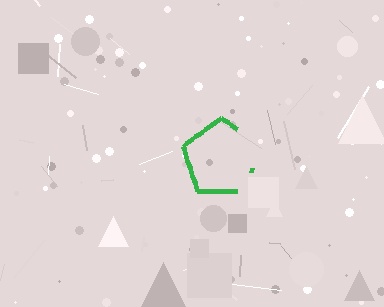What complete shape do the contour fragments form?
The contour fragments form a pentagon.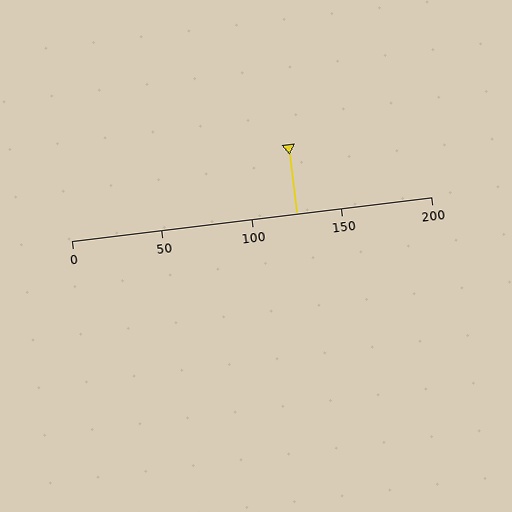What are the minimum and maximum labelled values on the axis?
The axis runs from 0 to 200.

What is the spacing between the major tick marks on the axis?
The major ticks are spaced 50 apart.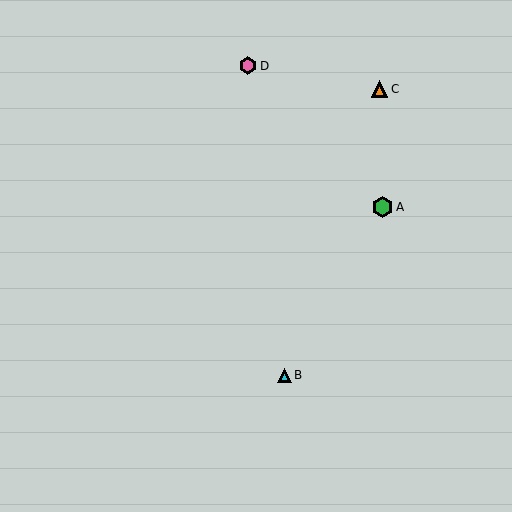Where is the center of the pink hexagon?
The center of the pink hexagon is at (248, 66).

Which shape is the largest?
The green hexagon (labeled A) is the largest.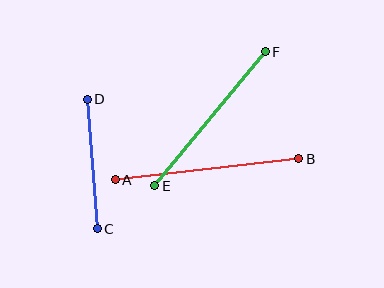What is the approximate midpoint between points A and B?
The midpoint is at approximately (207, 169) pixels.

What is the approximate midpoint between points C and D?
The midpoint is at approximately (92, 164) pixels.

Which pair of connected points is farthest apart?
Points A and B are farthest apart.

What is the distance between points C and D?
The distance is approximately 130 pixels.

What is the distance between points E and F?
The distance is approximately 173 pixels.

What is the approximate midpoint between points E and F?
The midpoint is at approximately (210, 119) pixels.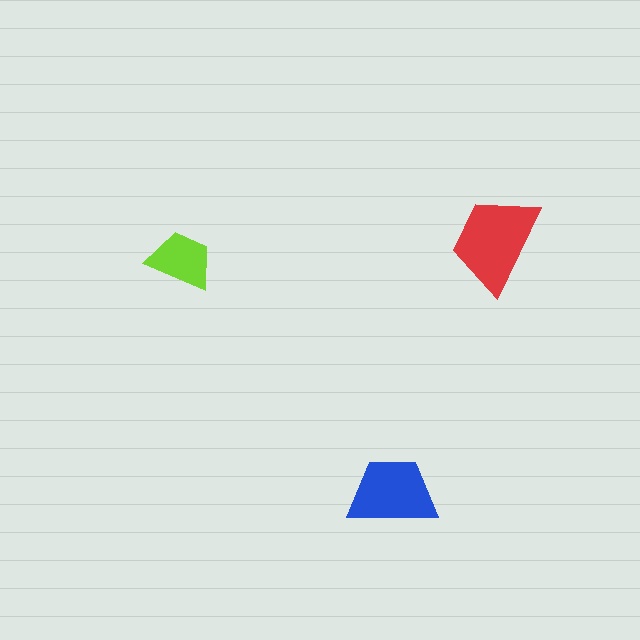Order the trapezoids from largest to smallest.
the red one, the blue one, the lime one.